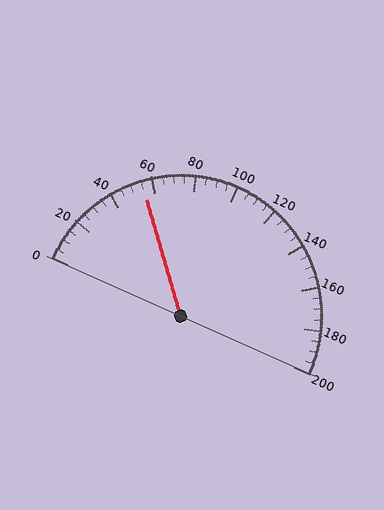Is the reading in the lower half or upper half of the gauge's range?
The reading is in the lower half of the range (0 to 200).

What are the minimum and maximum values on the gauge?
The gauge ranges from 0 to 200.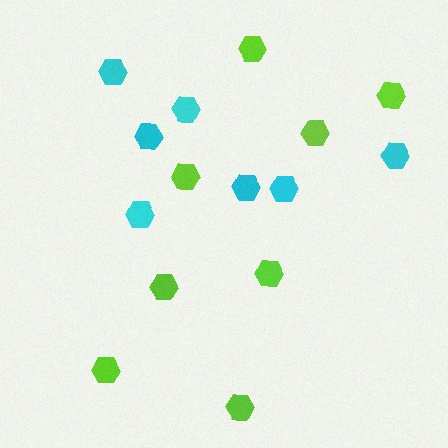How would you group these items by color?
There are 2 groups: one group of lime hexagons (8) and one group of cyan hexagons (7).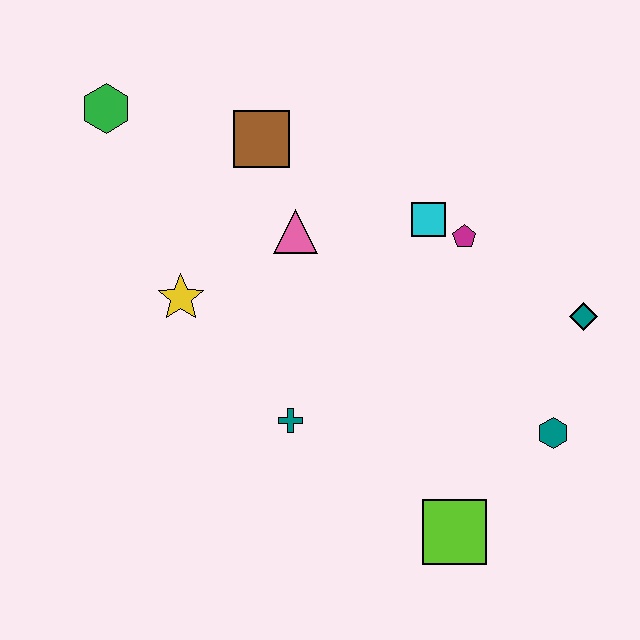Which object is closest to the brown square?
The pink triangle is closest to the brown square.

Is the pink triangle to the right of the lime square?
No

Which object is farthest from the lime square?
The green hexagon is farthest from the lime square.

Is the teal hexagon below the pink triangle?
Yes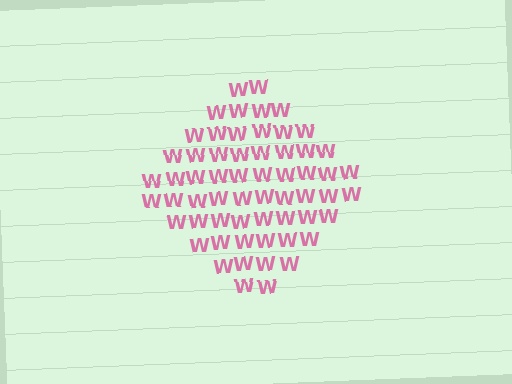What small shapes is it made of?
It is made of small letter W's.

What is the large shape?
The large shape is a diamond.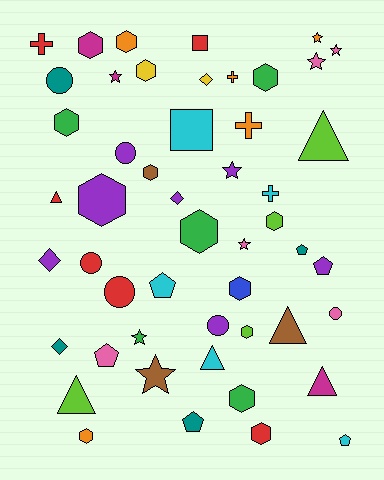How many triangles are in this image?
There are 6 triangles.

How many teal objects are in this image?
There are 4 teal objects.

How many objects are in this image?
There are 50 objects.